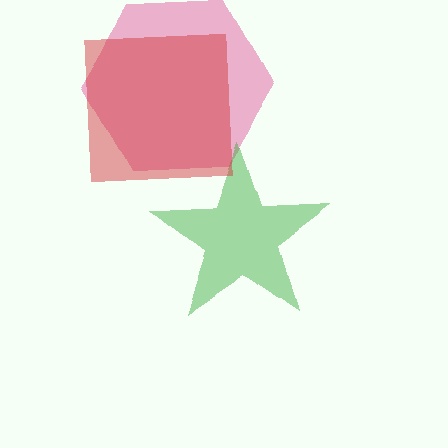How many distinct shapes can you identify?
There are 3 distinct shapes: a pink hexagon, a green star, a red square.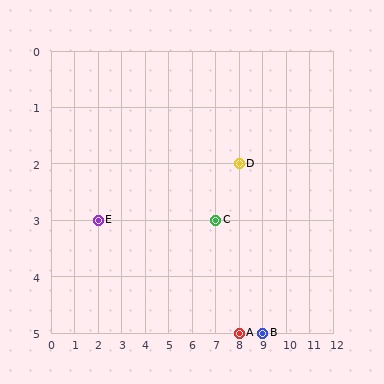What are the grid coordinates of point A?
Point A is at grid coordinates (8, 5).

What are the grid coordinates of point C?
Point C is at grid coordinates (7, 3).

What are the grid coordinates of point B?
Point B is at grid coordinates (9, 5).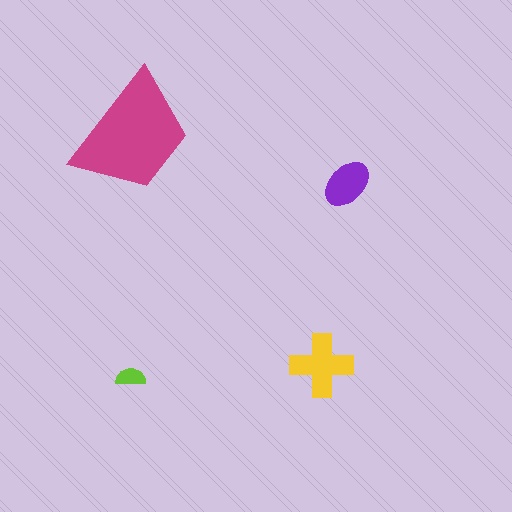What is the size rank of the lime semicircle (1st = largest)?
4th.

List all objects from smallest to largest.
The lime semicircle, the purple ellipse, the yellow cross, the magenta trapezoid.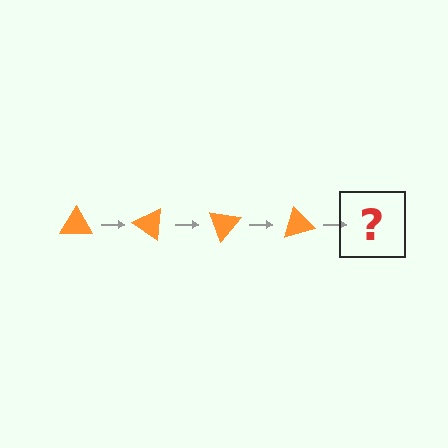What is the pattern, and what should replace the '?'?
The pattern is that the triangle rotates 35 degrees each step. The '?' should be an orange triangle rotated 140 degrees.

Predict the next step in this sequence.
The next step is an orange triangle rotated 140 degrees.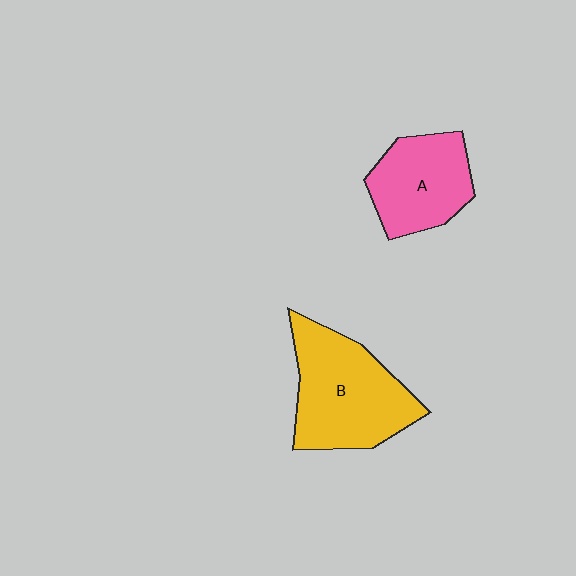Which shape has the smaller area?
Shape A (pink).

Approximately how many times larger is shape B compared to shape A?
Approximately 1.4 times.